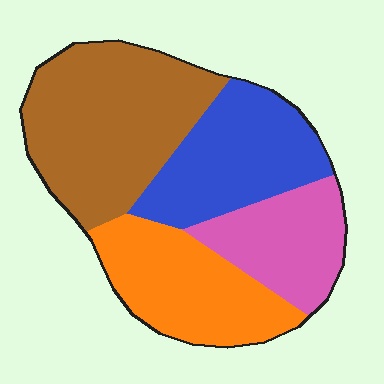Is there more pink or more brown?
Brown.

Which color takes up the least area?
Pink, at roughly 20%.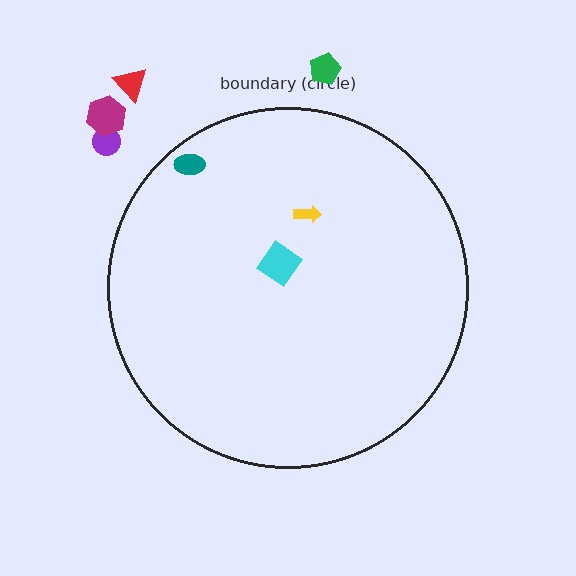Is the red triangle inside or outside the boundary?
Outside.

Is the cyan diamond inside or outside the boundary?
Inside.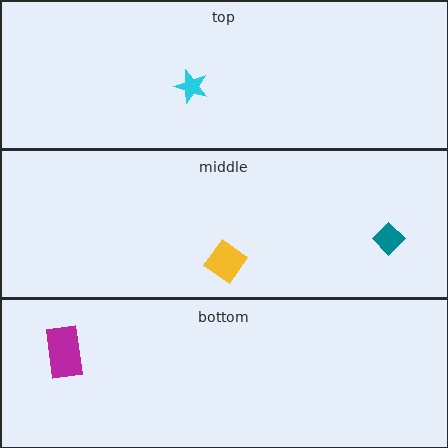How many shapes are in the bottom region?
1.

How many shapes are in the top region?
1.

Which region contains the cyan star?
The top region.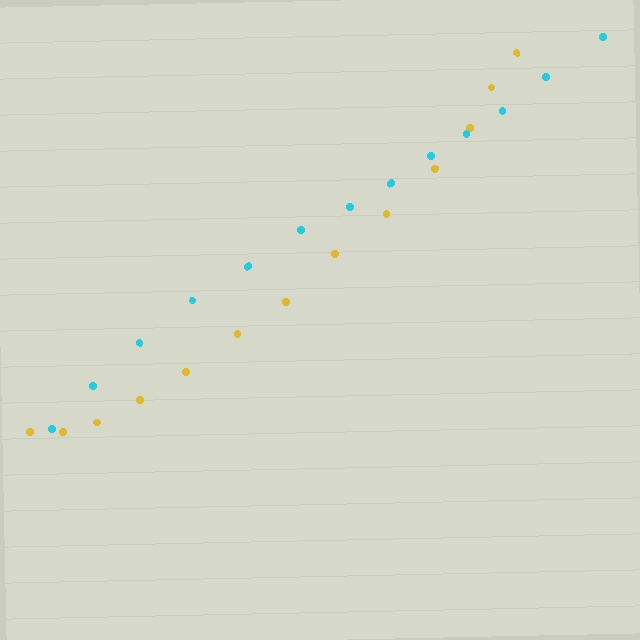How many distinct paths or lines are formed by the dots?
There are 2 distinct paths.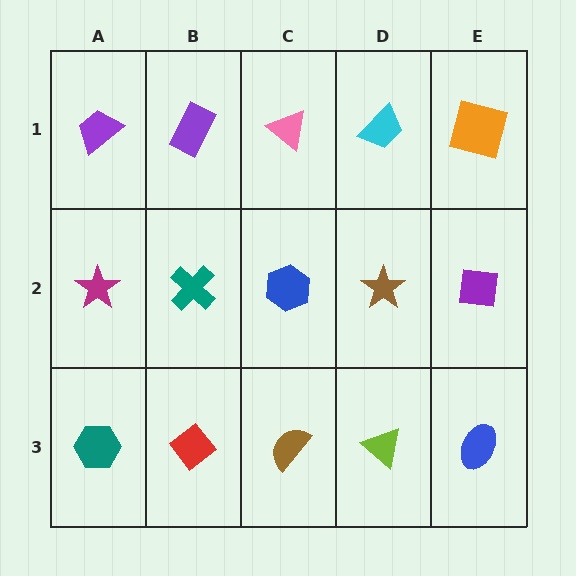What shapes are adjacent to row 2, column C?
A pink triangle (row 1, column C), a brown semicircle (row 3, column C), a teal cross (row 2, column B), a brown star (row 2, column D).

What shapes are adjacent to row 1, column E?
A purple square (row 2, column E), a cyan trapezoid (row 1, column D).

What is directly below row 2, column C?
A brown semicircle.